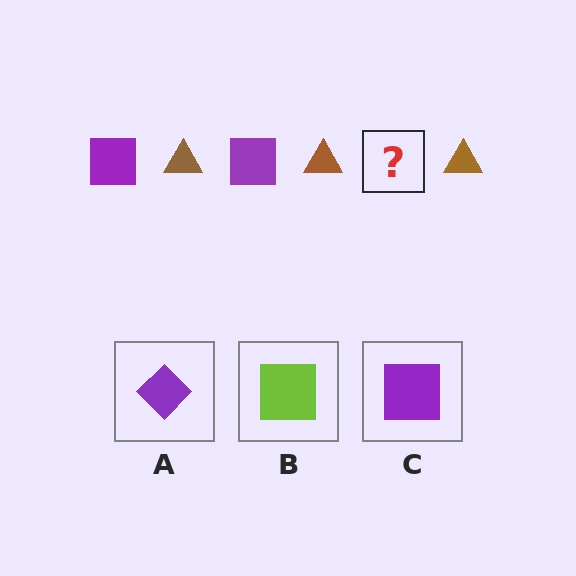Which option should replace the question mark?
Option C.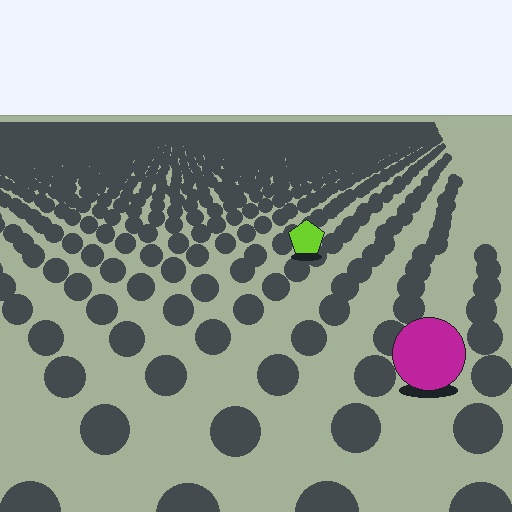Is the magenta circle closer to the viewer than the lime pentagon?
Yes. The magenta circle is closer — you can tell from the texture gradient: the ground texture is coarser near it.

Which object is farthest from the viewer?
The lime pentagon is farthest from the viewer. It appears smaller and the ground texture around it is denser.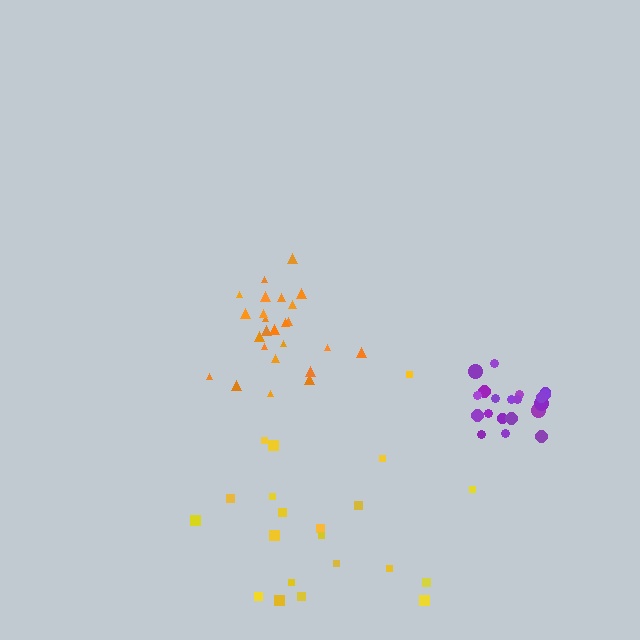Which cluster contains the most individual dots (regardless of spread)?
Orange (25).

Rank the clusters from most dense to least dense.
purple, orange, yellow.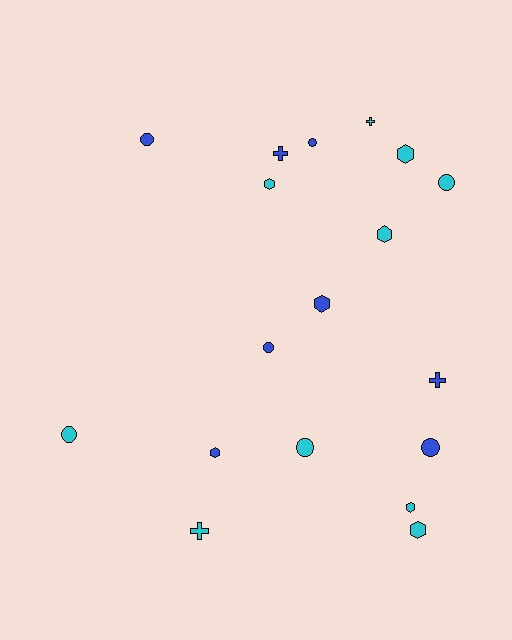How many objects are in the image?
There are 18 objects.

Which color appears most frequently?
Cyan, with 10 objects.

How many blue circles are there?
There are 4 blue circles.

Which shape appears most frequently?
Circle, with 7 objects.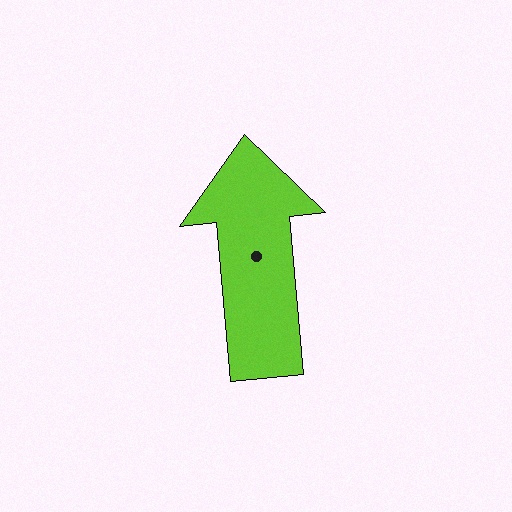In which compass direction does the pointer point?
North.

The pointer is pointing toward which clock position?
Roughly 12 o'clock.